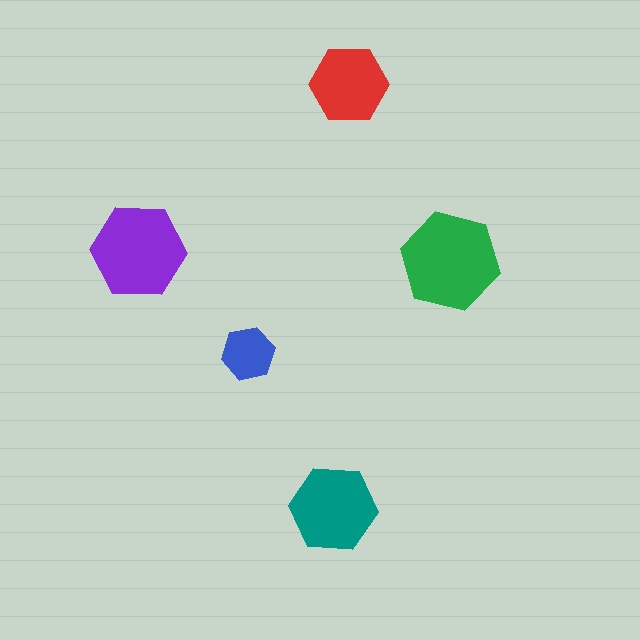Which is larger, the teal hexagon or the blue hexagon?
The teal one.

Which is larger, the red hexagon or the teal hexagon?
The teal one.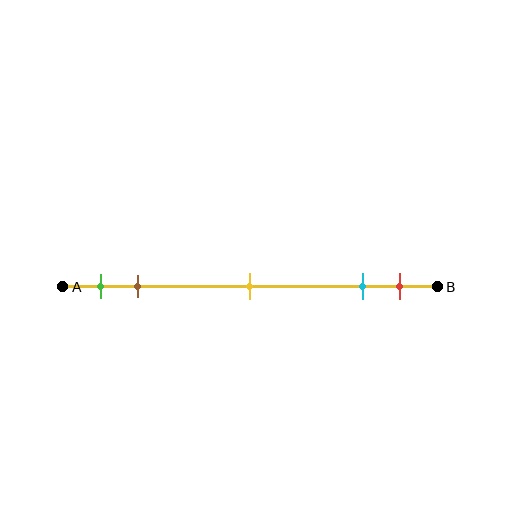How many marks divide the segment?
There are 5 marks dividing the segment.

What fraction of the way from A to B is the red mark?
The red mark is approximately 90% (0.9) of the way from A to B.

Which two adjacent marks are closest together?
The cyan and red marks are the closest adjacent pair.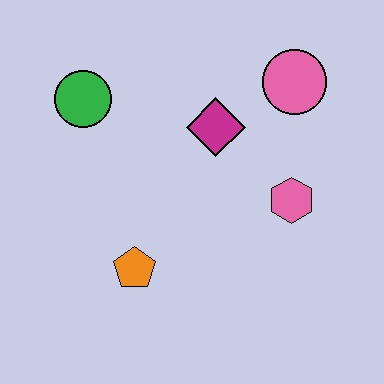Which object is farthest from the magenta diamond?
The orange pentagon is farthest from the magenta diamond.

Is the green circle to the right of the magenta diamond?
No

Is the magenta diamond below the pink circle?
Yes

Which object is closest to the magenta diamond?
The pink circle is closest to the magenta diamond.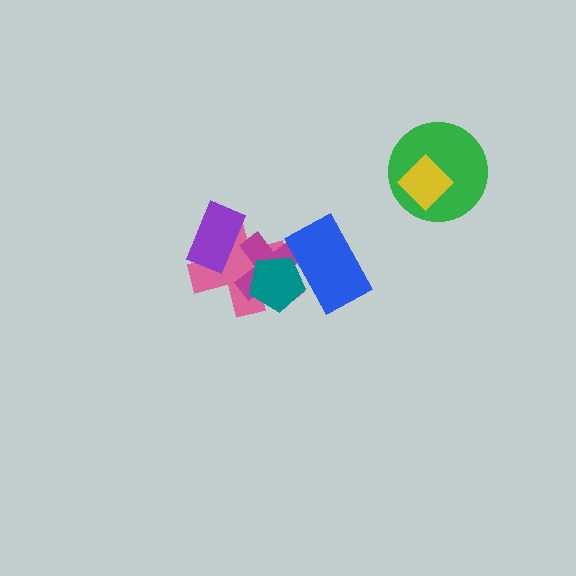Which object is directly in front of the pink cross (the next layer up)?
The purple rectangle is directly in front of the pink cross.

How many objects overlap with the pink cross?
3 objects overlap with the pink cross.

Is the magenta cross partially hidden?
Yes, it is partially covered by another shape.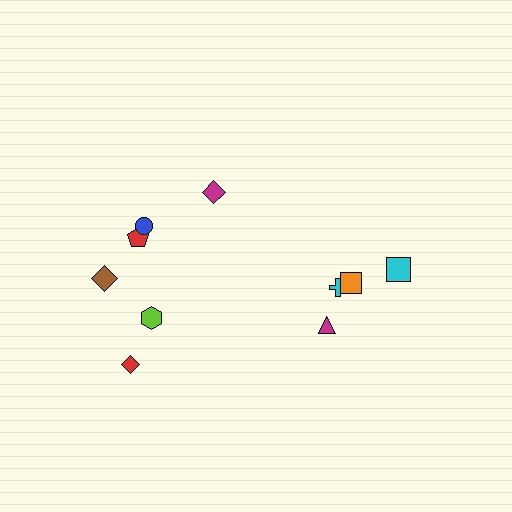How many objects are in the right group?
There are 4 objects.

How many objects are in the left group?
There are 6 objects.